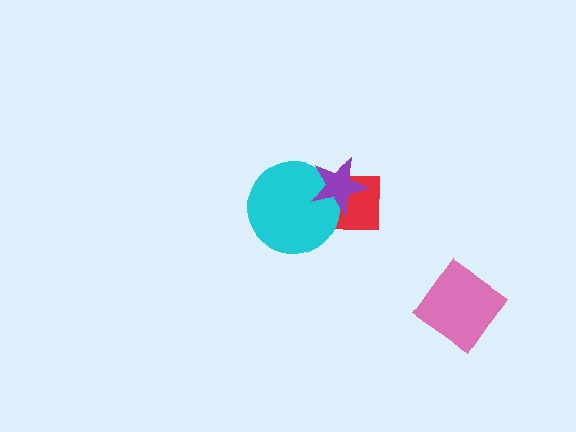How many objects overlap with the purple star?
2 objects overlap with the purple star.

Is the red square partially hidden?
Yes, it is partially covered by another shape.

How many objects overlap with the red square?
2 objects overlap with the red square.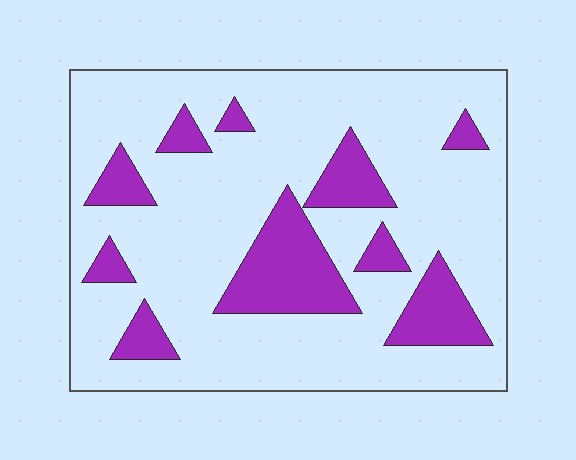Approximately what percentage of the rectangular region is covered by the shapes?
Approximately 20%.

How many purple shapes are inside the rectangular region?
10.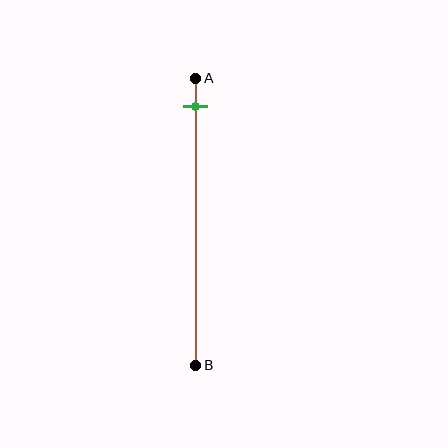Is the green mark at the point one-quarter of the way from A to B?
No, the mark is at about 10% from A, not at the 25% one-quarter point.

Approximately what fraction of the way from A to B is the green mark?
The green mark is approximately 10% of the way from A to B.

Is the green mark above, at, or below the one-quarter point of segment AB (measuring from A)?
The green mark is above the one-quarter point of segment AB.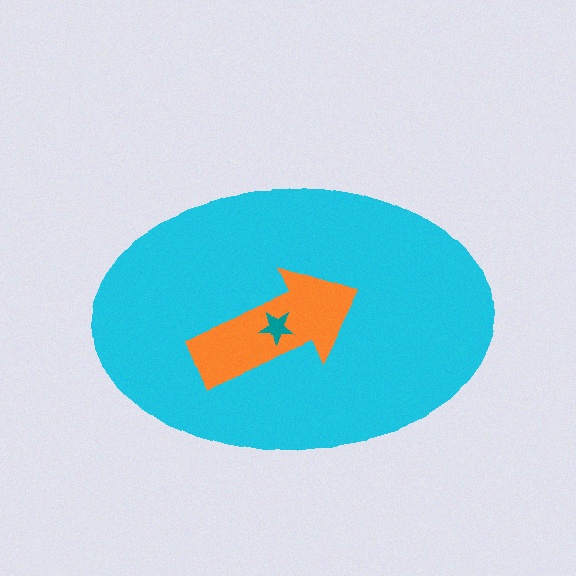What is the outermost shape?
The cyan ellipse.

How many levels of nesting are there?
3.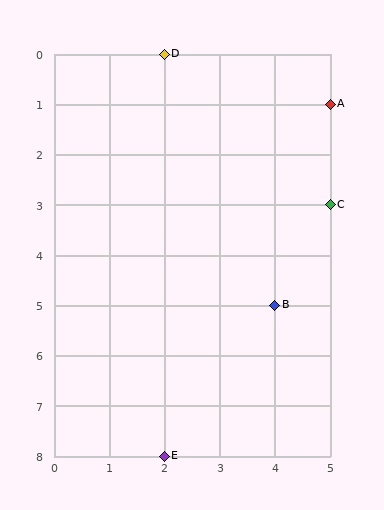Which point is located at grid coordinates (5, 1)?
Point A is at (5, 1).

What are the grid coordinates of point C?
Point C is at grid coordinates (5, 3).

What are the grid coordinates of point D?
Point D is at grid coordinates (2, 0).